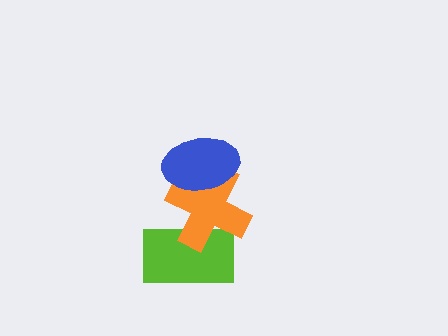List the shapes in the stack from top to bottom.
From top to bottom: the blue ellipse, the orange cross, the lime rectangle.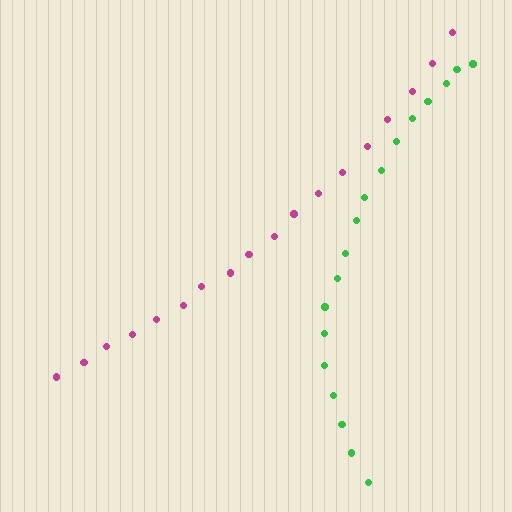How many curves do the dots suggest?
There are 2 distinct paths.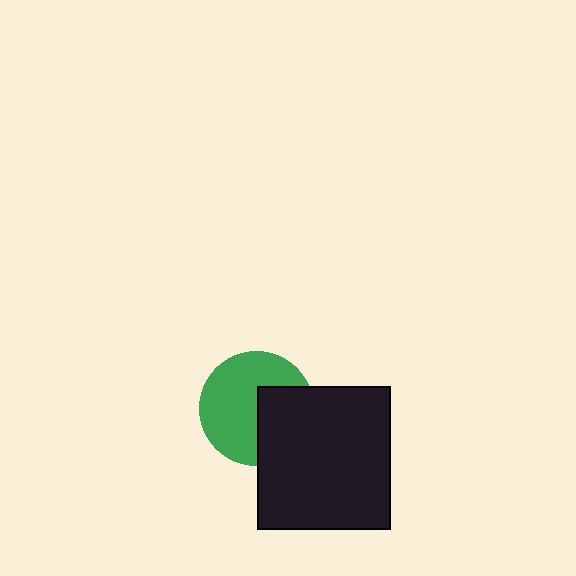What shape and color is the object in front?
The object in front is a black rectangle.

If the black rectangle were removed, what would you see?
You would see the complete green circle.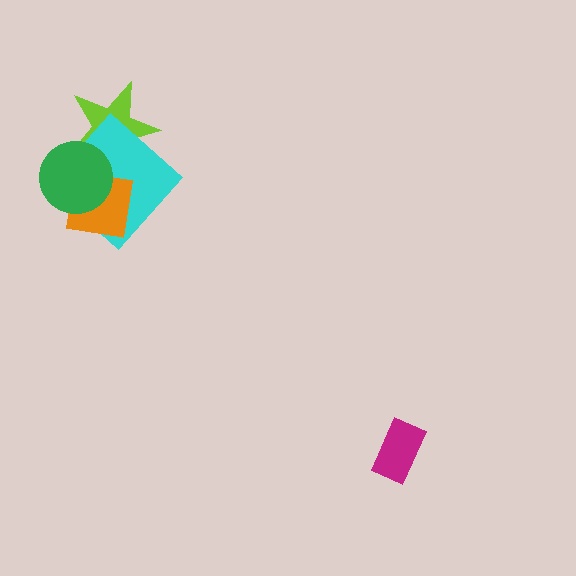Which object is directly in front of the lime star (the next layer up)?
The cyan diamond is directly in front of the lime star.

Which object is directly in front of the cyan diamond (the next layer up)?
The orange square is directly in front of the cyan diamond.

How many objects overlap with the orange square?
2 objects overlap with the orange square.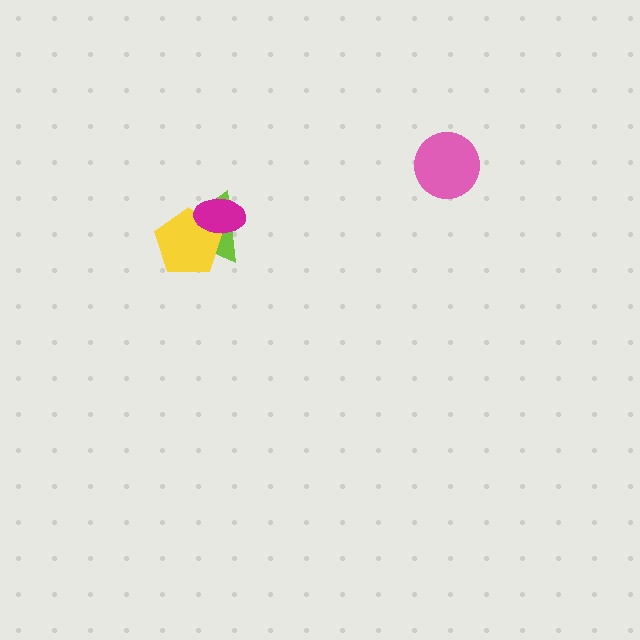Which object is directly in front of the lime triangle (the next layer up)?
The yellow pentagon is directly in front of the lime triangle.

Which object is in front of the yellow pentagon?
The magenta ellipse is in front of the yellow pentagon.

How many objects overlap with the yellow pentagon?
2 objects overlap with the yellow pentagon.